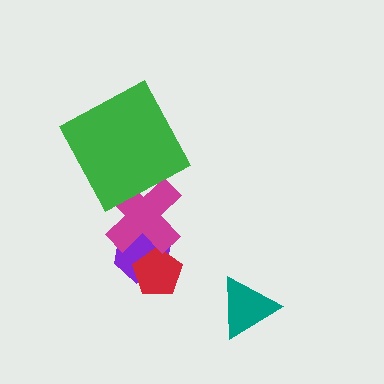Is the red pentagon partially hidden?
Yes, it is partially covered by another shape.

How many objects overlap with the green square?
1 object overlaps with the green square.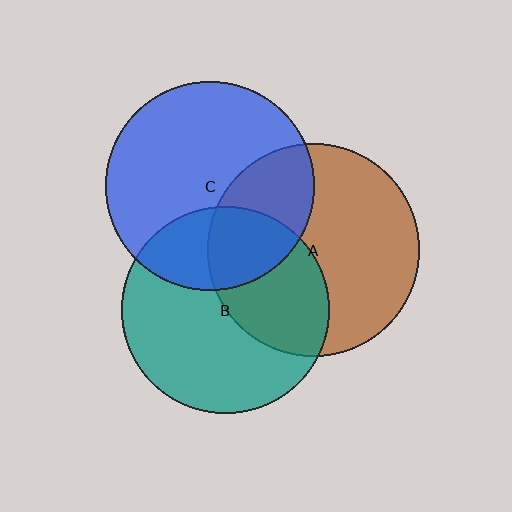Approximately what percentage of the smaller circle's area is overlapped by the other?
Approximately 40%.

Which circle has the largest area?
Circle A (brown).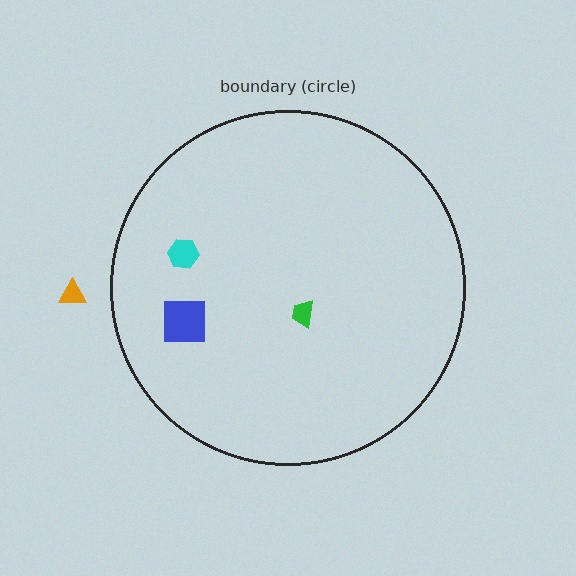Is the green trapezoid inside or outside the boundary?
Inside.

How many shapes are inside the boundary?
3 inside, 1 outside.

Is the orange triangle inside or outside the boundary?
Outside.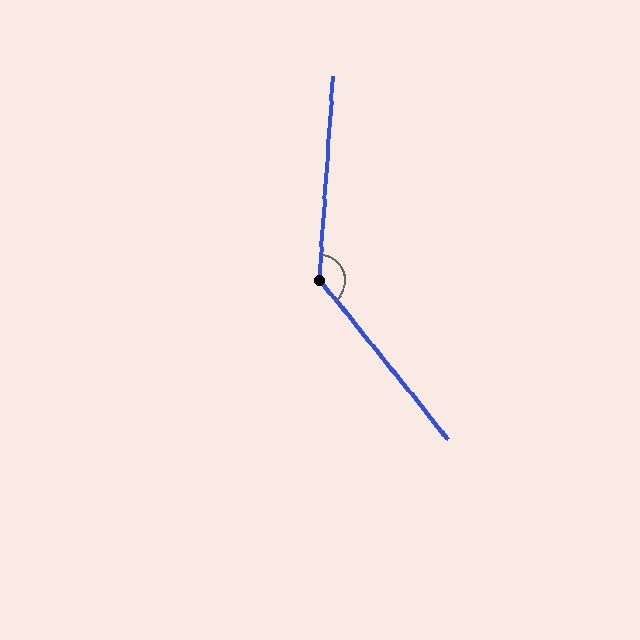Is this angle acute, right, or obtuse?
It is obtuse.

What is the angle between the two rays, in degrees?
Approximately 137 degrees.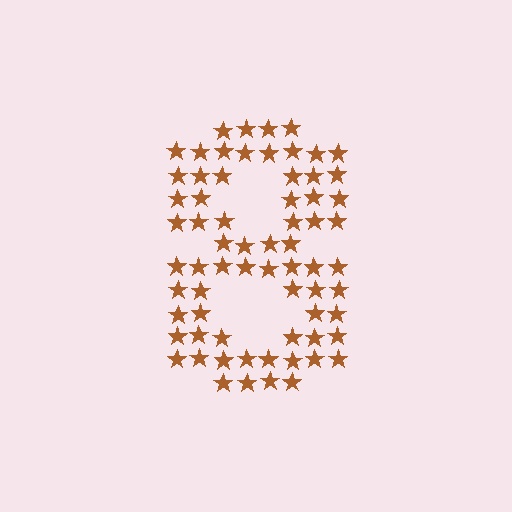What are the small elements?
The small elements are stars.